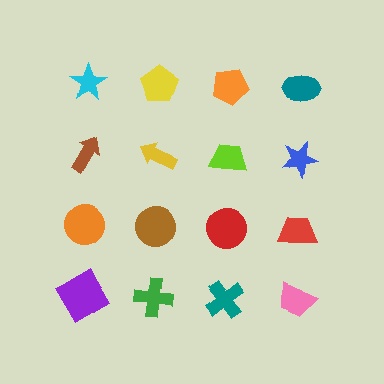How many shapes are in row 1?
4 shapes.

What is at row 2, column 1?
A brown arrow.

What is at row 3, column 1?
An orange circle.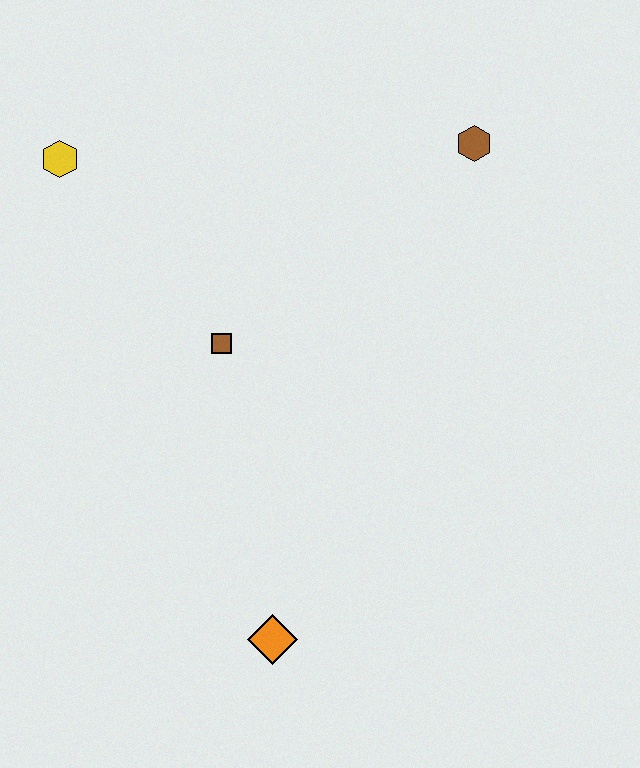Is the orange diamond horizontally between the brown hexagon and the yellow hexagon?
Yes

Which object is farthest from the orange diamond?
The brown hexagon is farthest from the orange diamond.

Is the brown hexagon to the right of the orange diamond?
Yes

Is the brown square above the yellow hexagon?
No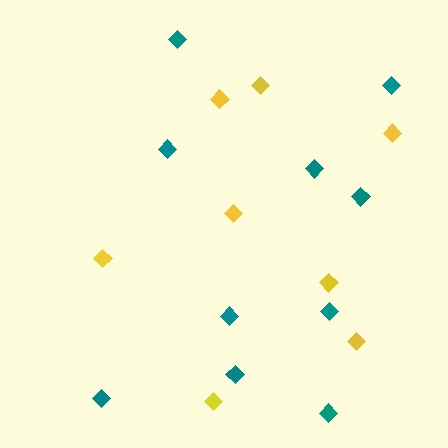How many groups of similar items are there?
There are 2 groups: one group of teal diamonds (10) and one group of yellow diamonds (8).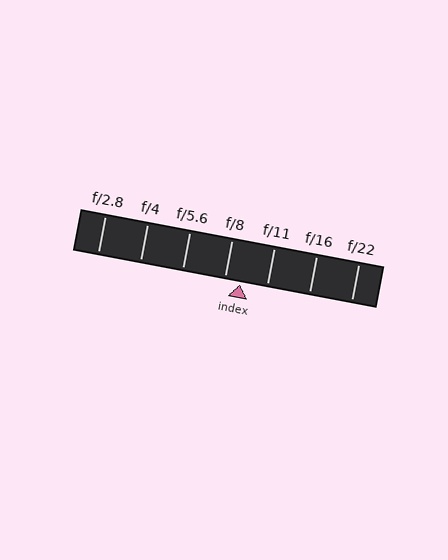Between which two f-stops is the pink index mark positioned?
The index mark is between f/8 and f/11.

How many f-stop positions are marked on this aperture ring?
There are 7 f-stop positions marked.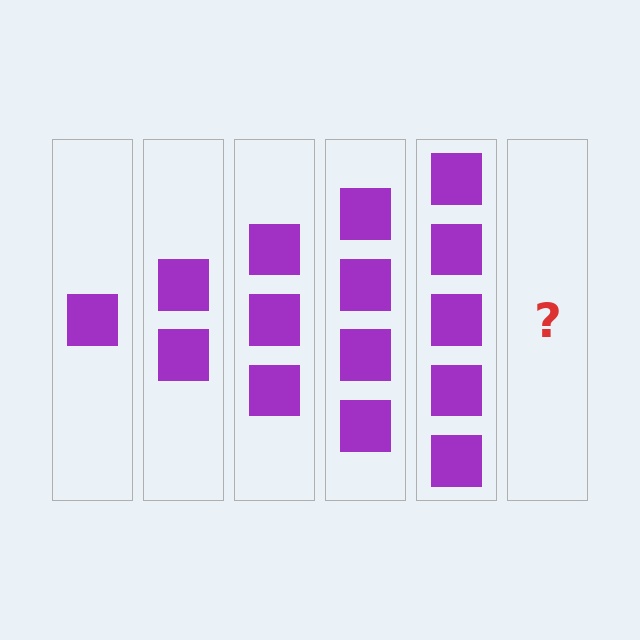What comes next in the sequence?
The next element should be 6 squares.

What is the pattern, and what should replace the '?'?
The pattern is that each step adds one more square. The '?' should be 6 squares.